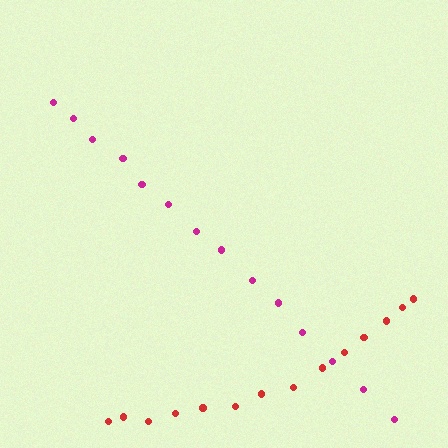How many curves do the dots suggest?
There are 2 distinct paths.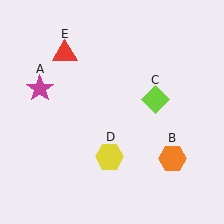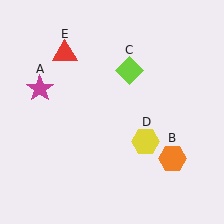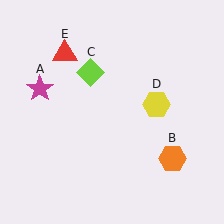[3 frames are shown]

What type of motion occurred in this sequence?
The lime diamond (object C), yellow hexagon (object D) rotated counterclockwise around the center of the scene.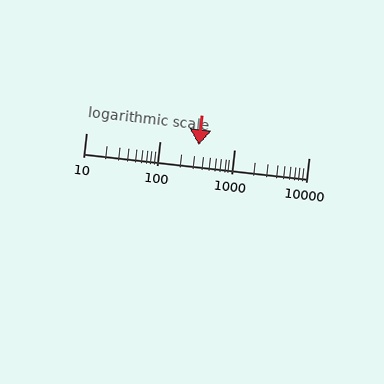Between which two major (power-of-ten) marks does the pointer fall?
The pointer is between 100 and 1000.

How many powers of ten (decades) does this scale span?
The scale spans 3 decades, from 10 to 10000.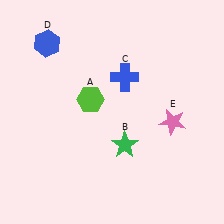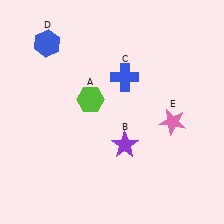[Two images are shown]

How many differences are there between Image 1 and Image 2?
There is 1 difference between the two images.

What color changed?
The star (B) changed from green in Image 1 to purple in Image 2.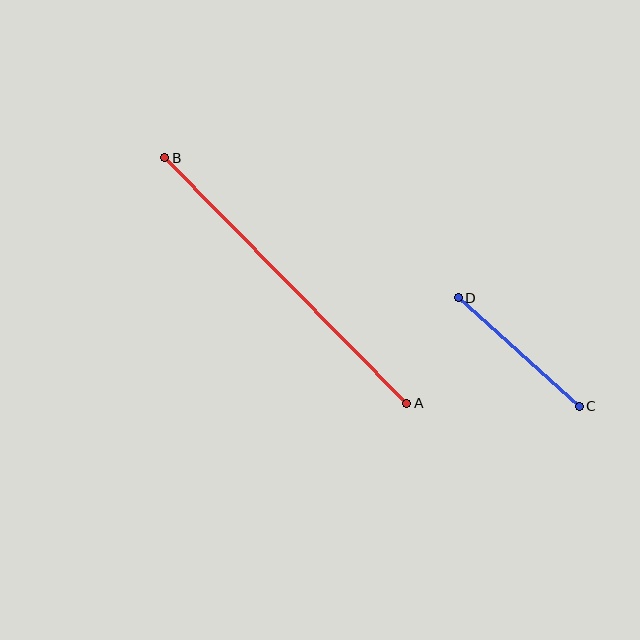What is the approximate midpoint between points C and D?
The midpoint is at approximately (519, 352) pixels.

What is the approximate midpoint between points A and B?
The midpoint is at approximately (286, 281) pixels.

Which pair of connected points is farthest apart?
Points A and B are farthest apart.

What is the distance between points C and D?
The distance is approximately 163 pixels.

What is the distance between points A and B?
The distance is approximately 345 pixels.